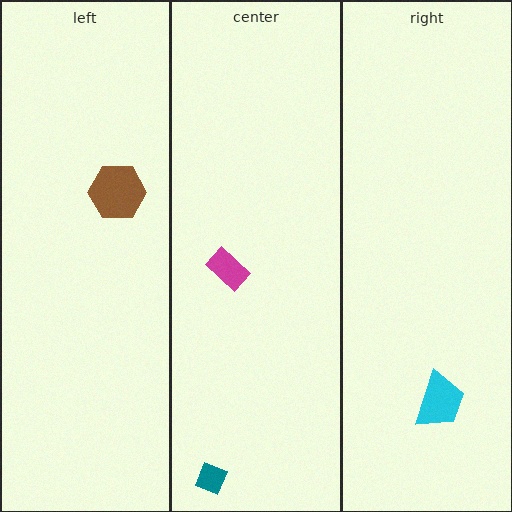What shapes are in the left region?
The brown hexagon.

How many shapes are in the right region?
1.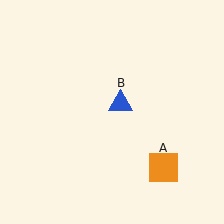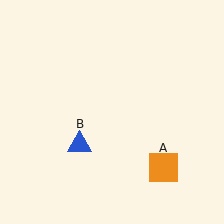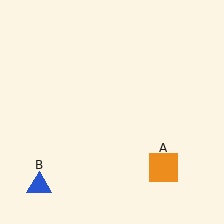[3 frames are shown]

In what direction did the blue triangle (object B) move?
The blue triangle (object B) moved down and to the left.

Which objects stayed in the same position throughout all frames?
Orange square (object A) remained stationary.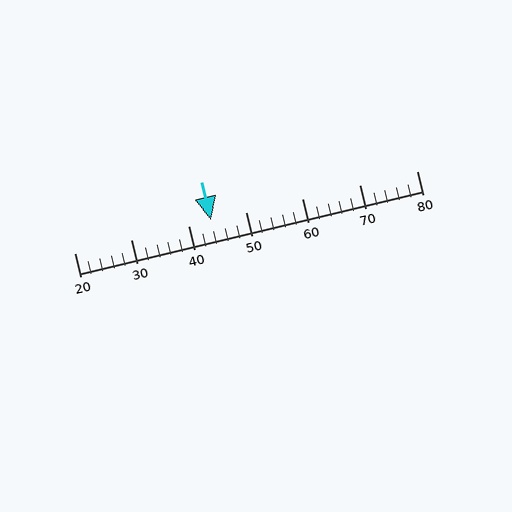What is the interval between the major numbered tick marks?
The major tick marks are spaced 10 units apart.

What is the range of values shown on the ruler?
The ruler shows values from 20 to 80.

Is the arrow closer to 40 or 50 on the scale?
The arrow is closer to 40.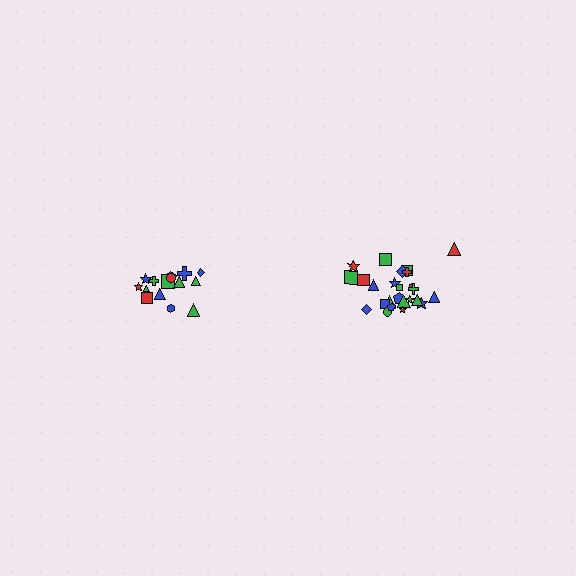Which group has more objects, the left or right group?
The right group.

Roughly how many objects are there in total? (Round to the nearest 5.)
Roughly 40 objects in total.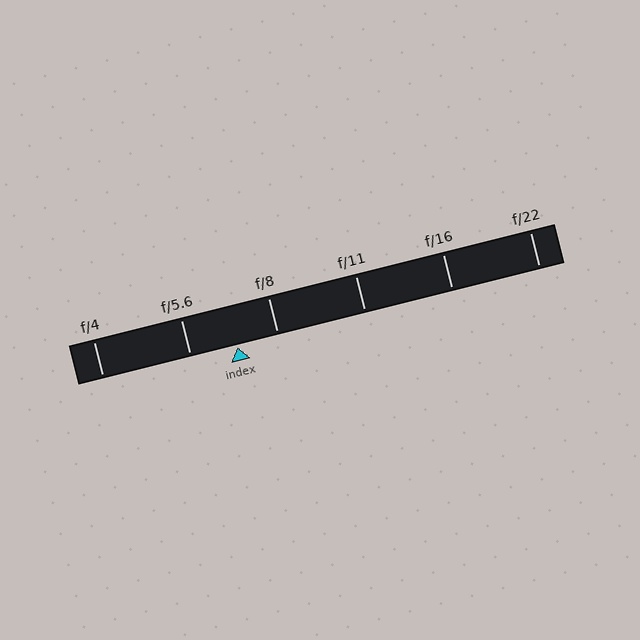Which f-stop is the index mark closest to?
The index mark is closest to f/8.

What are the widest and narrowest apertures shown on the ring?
The widest aperture shown is f/4 and the narrowest is f/22.